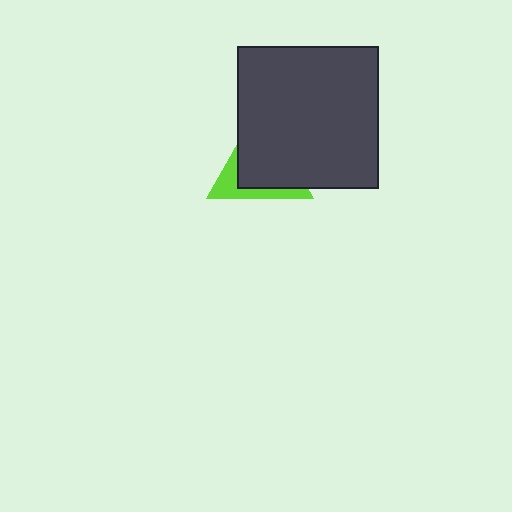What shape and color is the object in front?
The object in front is a dark gray square.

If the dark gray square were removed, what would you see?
You would see the complete lime triangle.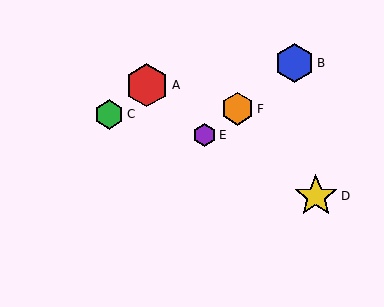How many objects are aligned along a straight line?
3 objects (B, E, F) are aligned along a straight line.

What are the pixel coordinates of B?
Object B is at (295, 63).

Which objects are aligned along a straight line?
Objects B, E, F are aligned along a straight line.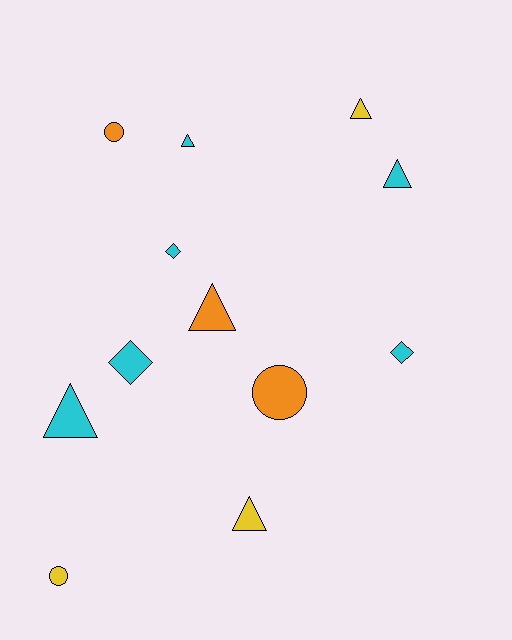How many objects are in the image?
There are 12 objects.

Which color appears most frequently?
Cyan, with 6 objects.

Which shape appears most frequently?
Triangle, with 6 objects.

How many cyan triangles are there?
There are 3 cyan triangles.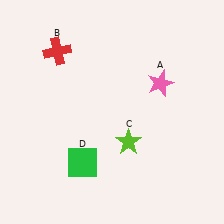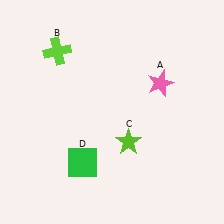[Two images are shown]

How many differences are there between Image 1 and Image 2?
There is 1 difference between the two images.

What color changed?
The cross (B) changed from red in Image 1 to lime in Image 2.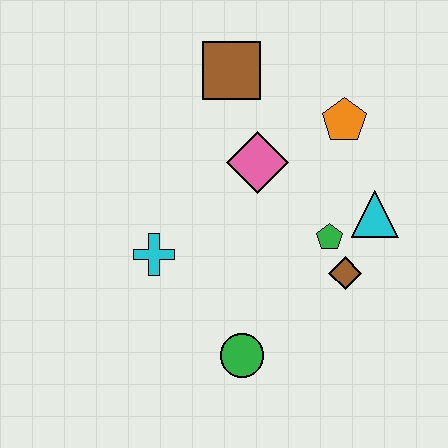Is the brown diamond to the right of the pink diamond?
Yes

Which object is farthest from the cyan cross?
The orange pentagon is farthest from the cyan cross.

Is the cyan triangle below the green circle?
No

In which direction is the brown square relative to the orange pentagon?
The brown square is to the left of the orange pentagon.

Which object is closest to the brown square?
The pink diamond is closest to the brown square.